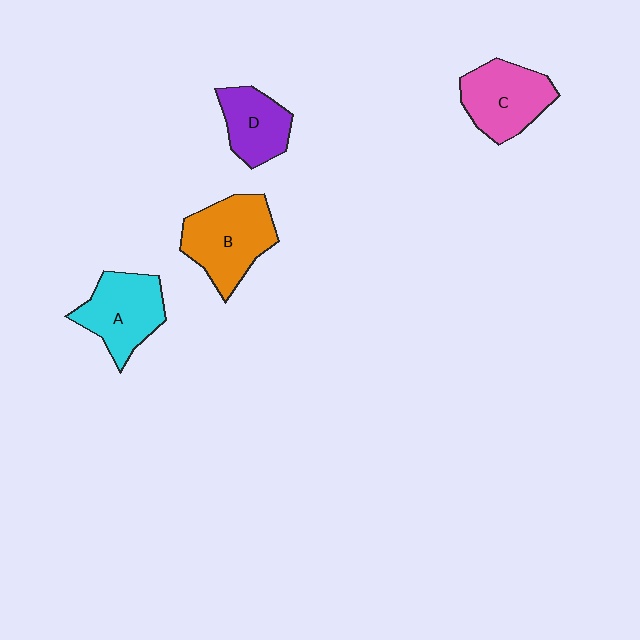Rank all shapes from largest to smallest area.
From largest to smallest: B (orange), A (cyan), C (pink), D (purple).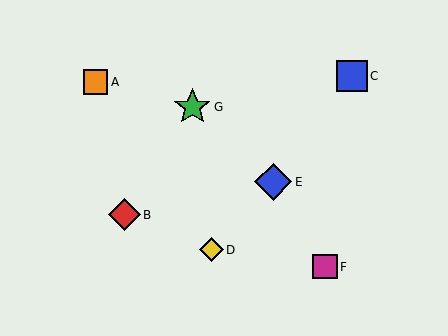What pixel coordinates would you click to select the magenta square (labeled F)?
Click at (325, 267) to select the magenta square F.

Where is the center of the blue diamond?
The center of the blue diamond is at (273, 182).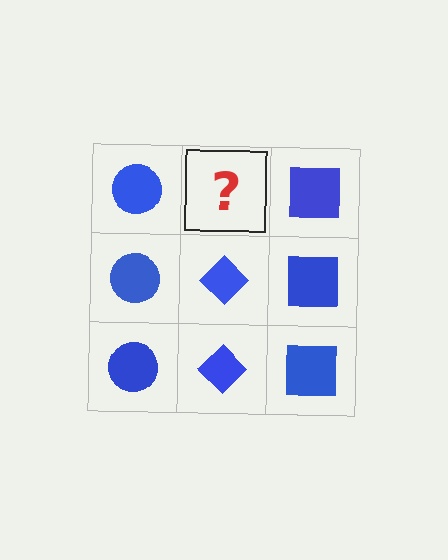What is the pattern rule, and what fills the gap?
The rule is that each column has a consistent shape. The gap should be filled with a blue diamond.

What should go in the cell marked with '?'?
The missing cell should contain a blue diamond.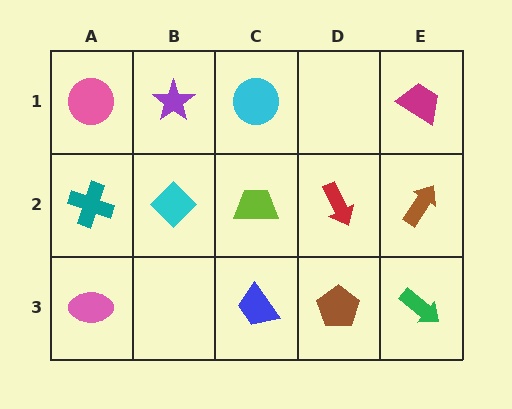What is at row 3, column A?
A pink ellipse.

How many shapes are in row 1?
4 shapes.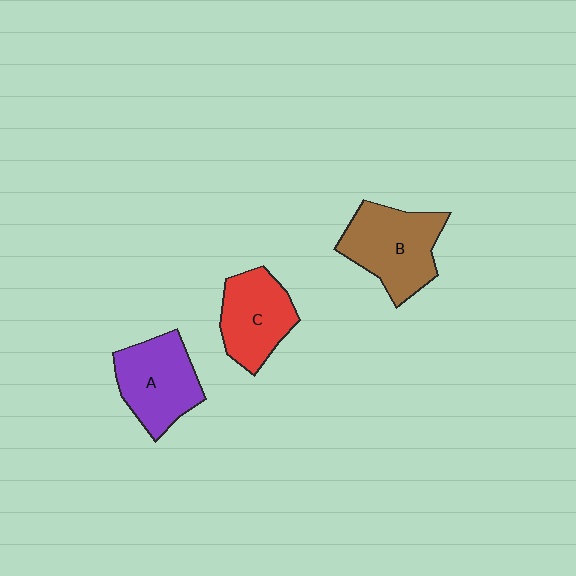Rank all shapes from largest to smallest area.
From largest to smallest: B (brown), A (purple), C (red).